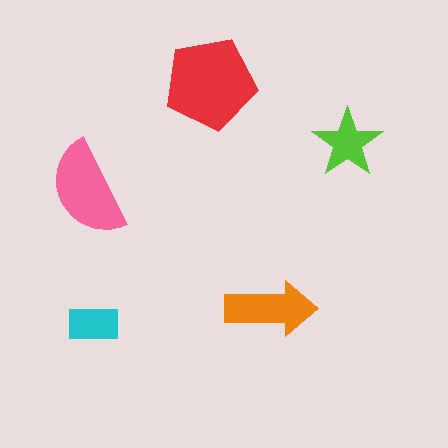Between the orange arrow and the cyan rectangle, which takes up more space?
The orange arrow.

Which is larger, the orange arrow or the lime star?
The orange arrow.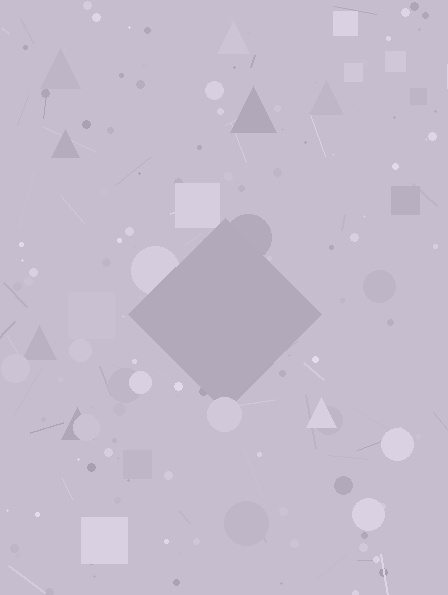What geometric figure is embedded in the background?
A diamond is embedded in the background.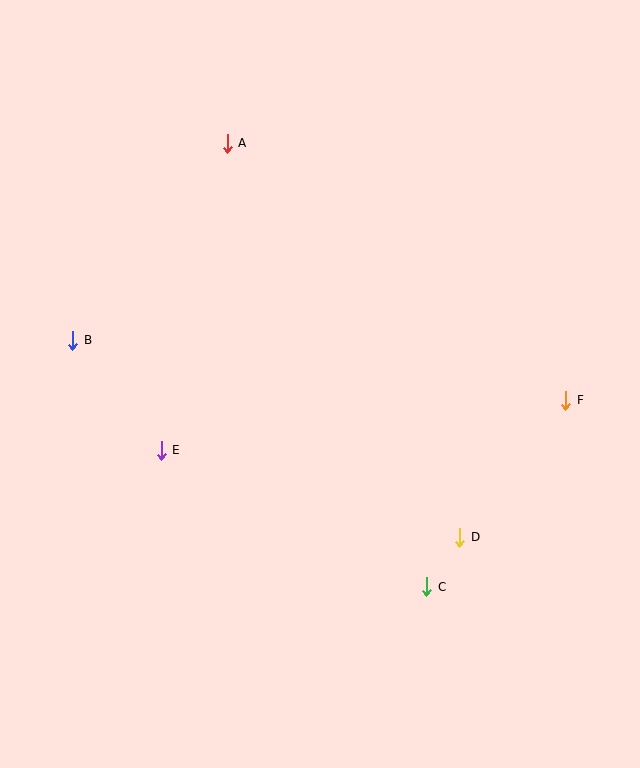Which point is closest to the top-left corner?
Point A is closest to the top-left corner.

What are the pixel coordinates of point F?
Point F is at (566, 400).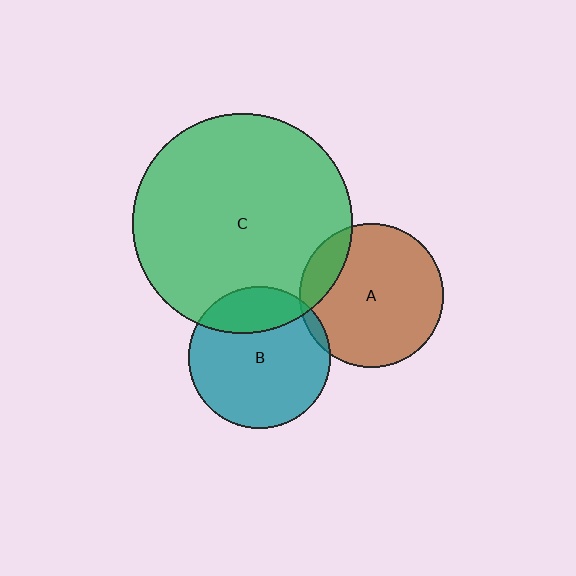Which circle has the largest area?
Circle C (green).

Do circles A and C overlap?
Yes.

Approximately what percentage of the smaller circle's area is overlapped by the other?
Approximately 15%.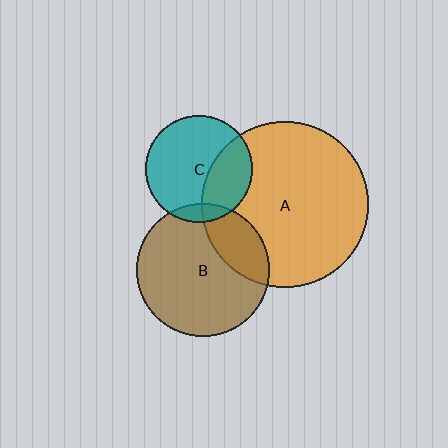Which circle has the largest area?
Circle A (orange).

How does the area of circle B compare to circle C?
Approximately 1.5 times.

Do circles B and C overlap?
Yes.